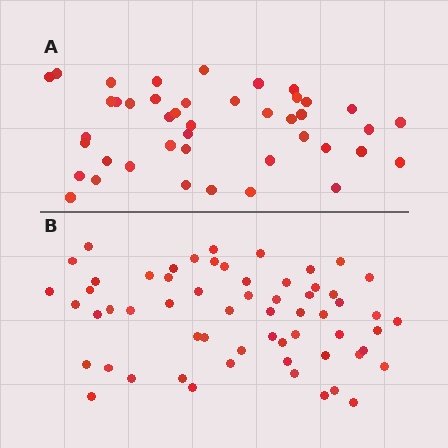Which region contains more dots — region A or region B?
Region B (the bottom region) has more dots.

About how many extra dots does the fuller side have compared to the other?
Region B has approximately 15 more dots than region A.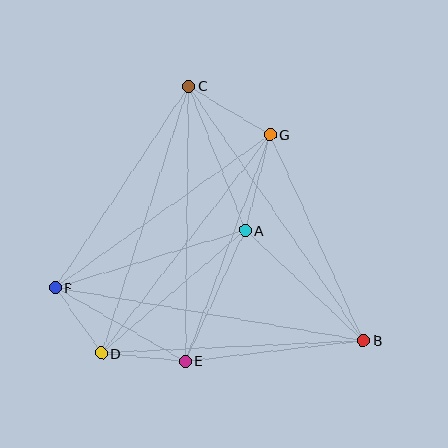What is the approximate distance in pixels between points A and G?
The distance between A and G is approximately 99 pixels.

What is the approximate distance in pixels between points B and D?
The distance between B and D is approximately 262 pixels.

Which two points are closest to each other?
Points D and F are closest to each other.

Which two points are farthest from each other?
Points B and F are farthest from each other.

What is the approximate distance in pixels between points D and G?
The distance between D and G is approximately 276 pixels.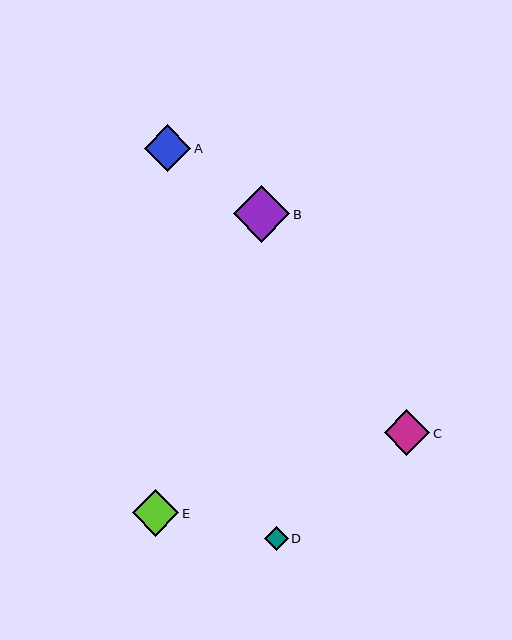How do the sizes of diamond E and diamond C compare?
Diamond E and diamond C are approximately the same size.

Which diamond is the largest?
Diamond B is the largest with a size of approximately 56 pixels.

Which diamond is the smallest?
Diamond D is the smallest with a size of approximately 24 pixels.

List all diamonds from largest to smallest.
From largest to smallest: B, E, A, C, D.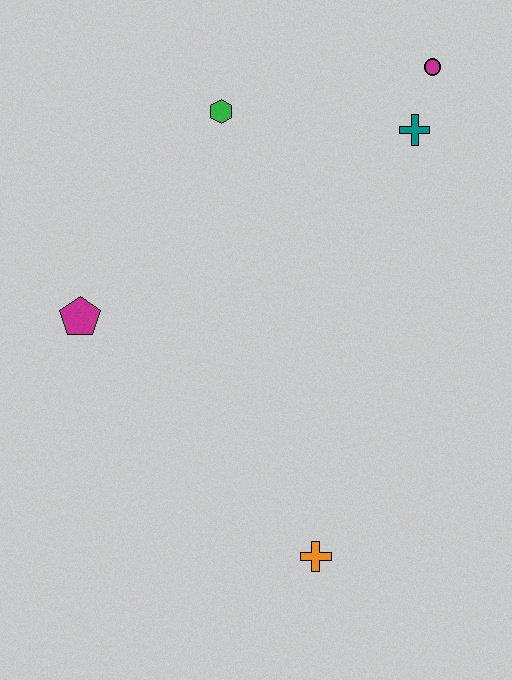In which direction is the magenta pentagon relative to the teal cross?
The magenta pentagon is to the left of the teal cross.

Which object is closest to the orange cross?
The magenta pentagon is closest to the orange cross.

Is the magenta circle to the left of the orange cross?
No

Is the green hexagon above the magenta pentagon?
Yes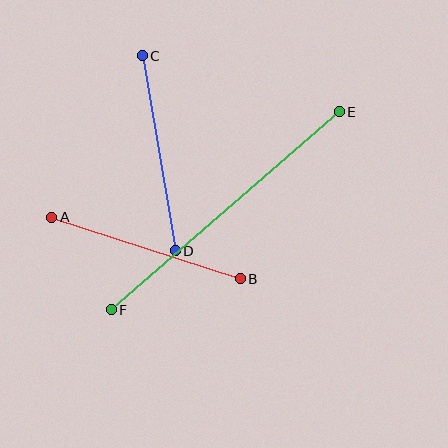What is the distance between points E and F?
The distance is approximately 302 pixels.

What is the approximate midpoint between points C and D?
The midpoint is at approximately (159, 153) pixels.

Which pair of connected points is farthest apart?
Points E and F are farthest apart.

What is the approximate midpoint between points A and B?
The midpoint is at approximately (146, 248) pixels.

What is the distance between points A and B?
The distance is approximately 198 pixels.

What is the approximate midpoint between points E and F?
The midpoint is at approximately (225, 211) pixels.